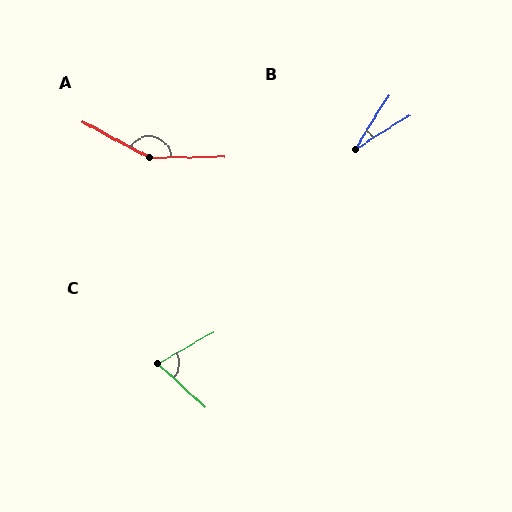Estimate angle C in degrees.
Approximately 72 degrees.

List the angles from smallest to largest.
B (25°), C (72°), A (151°).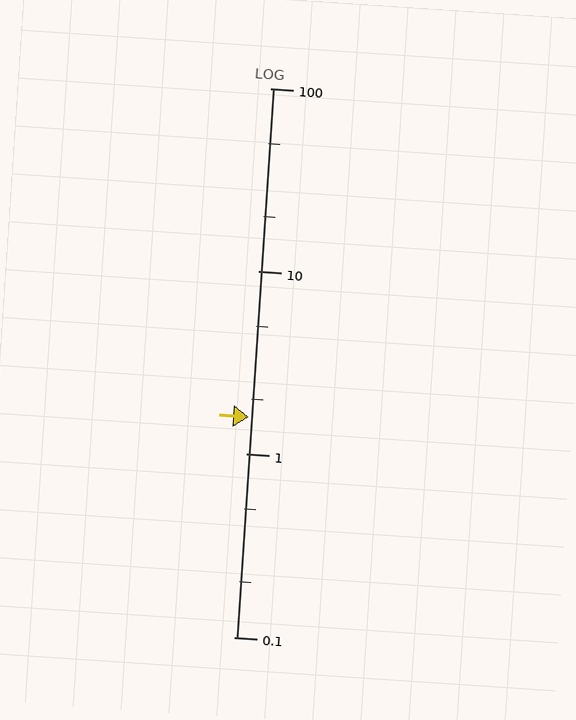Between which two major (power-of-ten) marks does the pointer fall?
The pointer is between 1 and 10.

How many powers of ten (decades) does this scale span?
The scale spans 3 decades, from 0.1 to 100.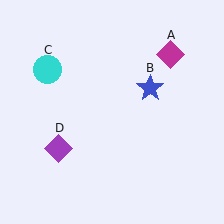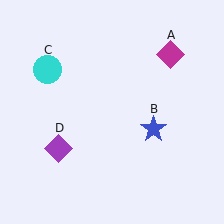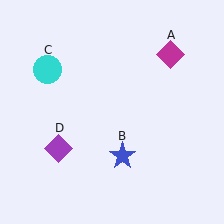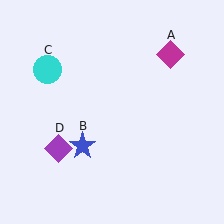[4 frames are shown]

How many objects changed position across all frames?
1 object changed position: blue star (object B).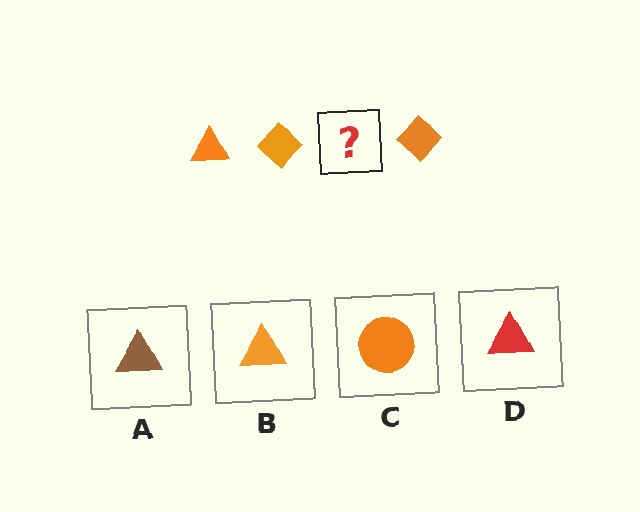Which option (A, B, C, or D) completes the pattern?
B.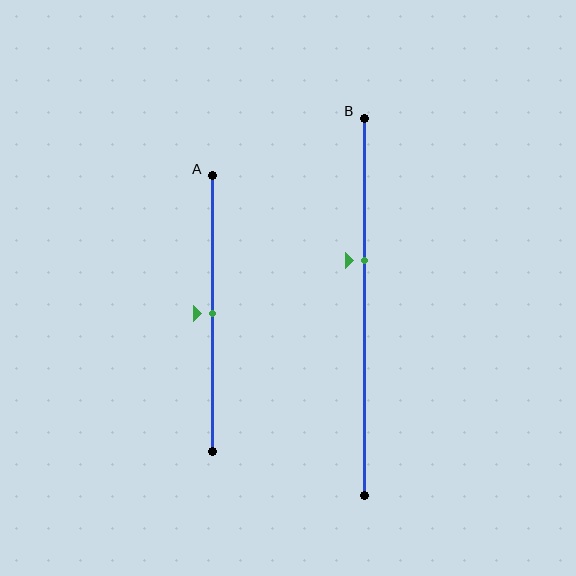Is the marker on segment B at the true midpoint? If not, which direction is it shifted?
No, the marker on segment B is shifted upward by about 12% of the segment length.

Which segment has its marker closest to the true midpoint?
Segment A has its marker closest to the true midpoint.